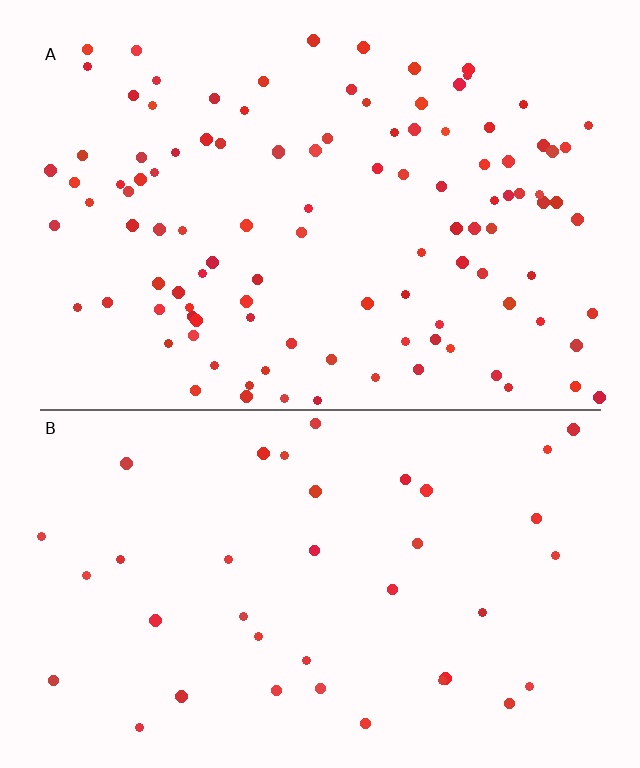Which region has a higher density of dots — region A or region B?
A (the top).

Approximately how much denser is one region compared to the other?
Approximately 2.8× — region A over region B.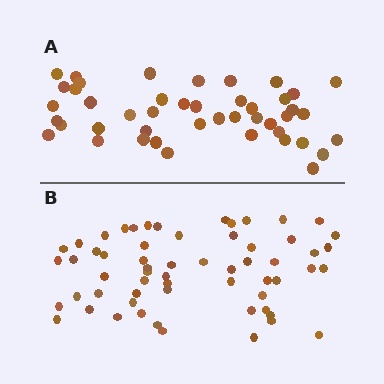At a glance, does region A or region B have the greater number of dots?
Region B (the bottom region) has more dots.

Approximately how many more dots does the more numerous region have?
Region B has approximately 15 more dots than region A.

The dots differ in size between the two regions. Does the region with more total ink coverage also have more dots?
No. Region A has more total ink coverage because its dots are larger, but region B actually contains more individual dots. Total area can be misleading — the number of items is what matters here.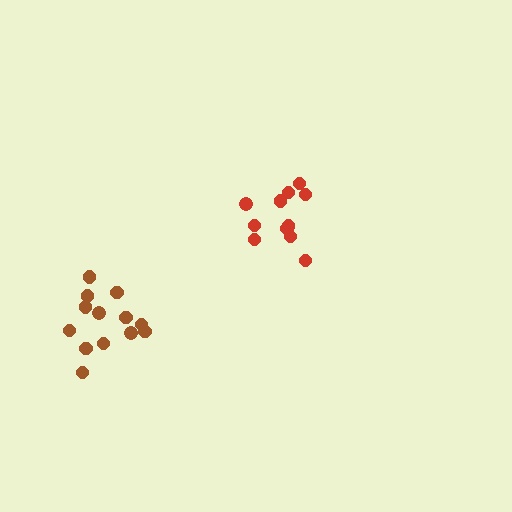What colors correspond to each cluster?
The clusters are colored: brown, red.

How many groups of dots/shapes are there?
There are 2 groups.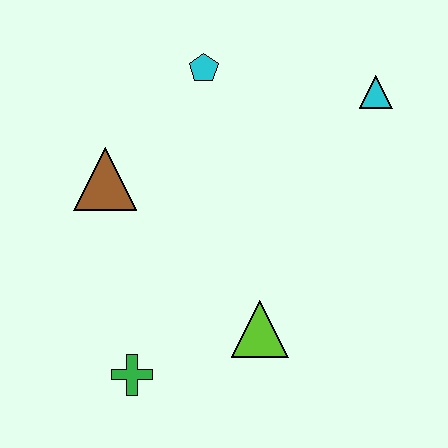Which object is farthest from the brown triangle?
The cyan triangle is farthest from the brown triangle.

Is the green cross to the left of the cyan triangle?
Yes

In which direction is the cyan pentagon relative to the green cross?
The cyan pentagon is above the green cross.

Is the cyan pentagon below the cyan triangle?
No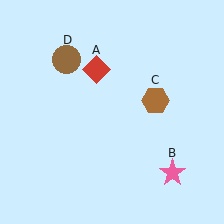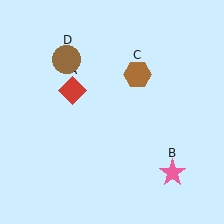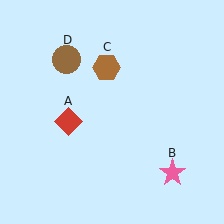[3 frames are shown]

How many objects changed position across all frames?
2 objects changed position: red diamond (object A), brown hexagon (object C).